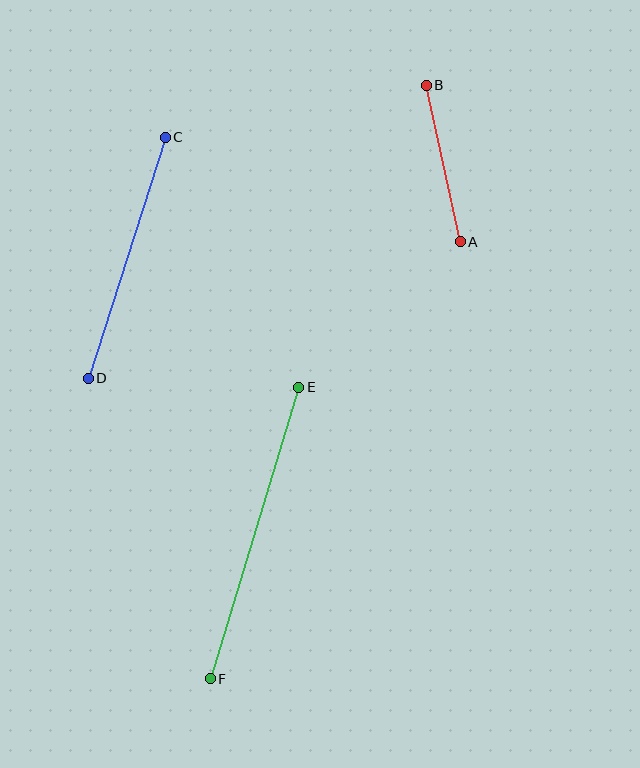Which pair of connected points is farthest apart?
Points E and F are farthest apart.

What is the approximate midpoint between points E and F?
The midpoint is at approximately (254, 533) pixels.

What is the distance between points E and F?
The distance is approximately 304 pixels.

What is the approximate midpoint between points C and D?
The midpoint is at approximately (127, 258) pixels.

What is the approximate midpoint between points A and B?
The midpoint is at approximately (443, 164) pixels.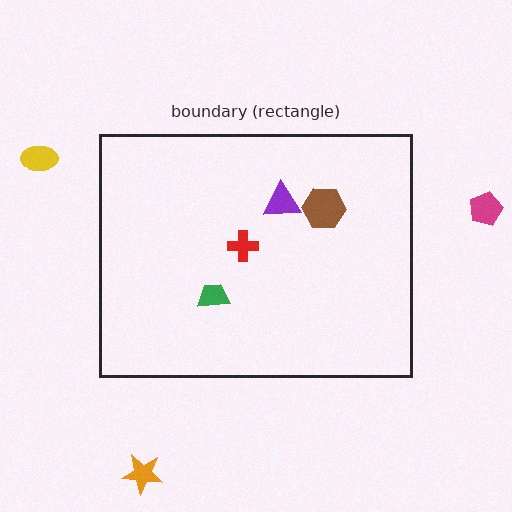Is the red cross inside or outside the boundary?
Inside.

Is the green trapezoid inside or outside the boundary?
Inside.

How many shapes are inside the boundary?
4 inside, 3 outside.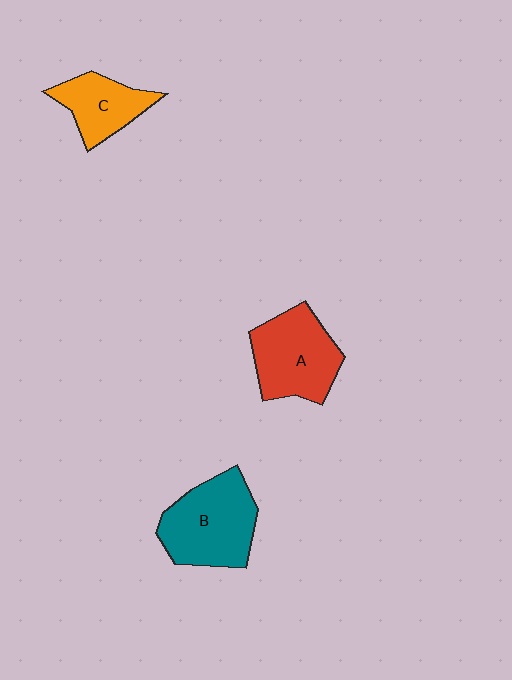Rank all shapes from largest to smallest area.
From largest to smallest: B (teal), A (red), C (orange).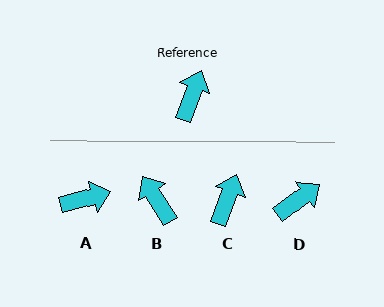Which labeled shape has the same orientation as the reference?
C.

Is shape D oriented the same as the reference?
No, it is off by about 33 degrees.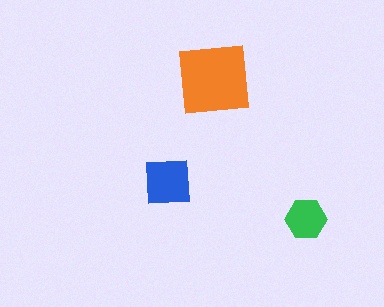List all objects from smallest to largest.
The green hexagon, the blue square, the orange square.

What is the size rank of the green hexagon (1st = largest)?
3rd.